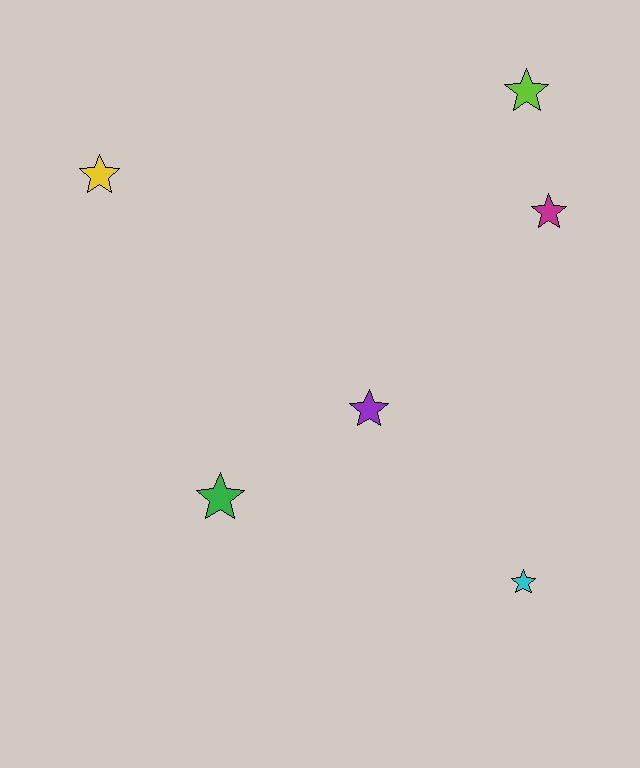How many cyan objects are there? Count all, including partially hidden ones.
There is 1 cyan object.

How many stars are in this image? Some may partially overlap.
There are 6 stars.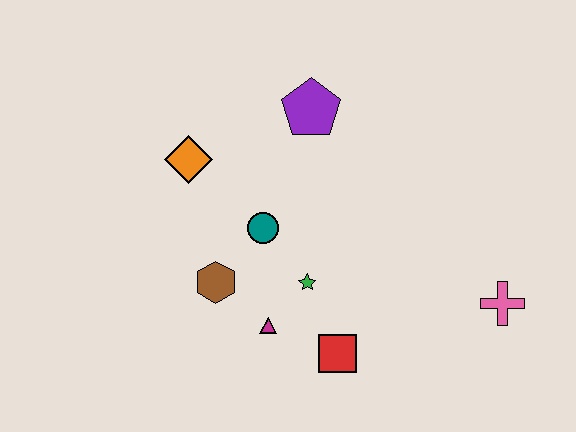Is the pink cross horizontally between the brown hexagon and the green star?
No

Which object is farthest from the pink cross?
The orange diamond is farthest from the pink cross.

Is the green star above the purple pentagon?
No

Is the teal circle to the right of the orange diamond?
Yes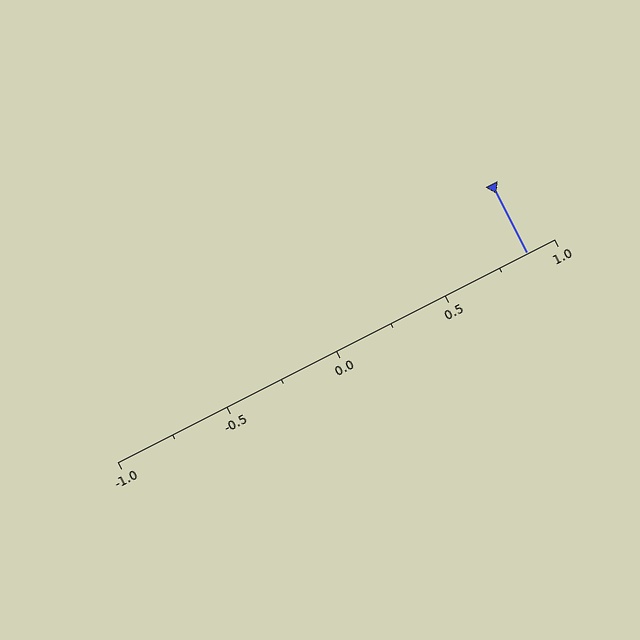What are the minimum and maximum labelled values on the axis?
The axis runs from -1.0 to 1.0.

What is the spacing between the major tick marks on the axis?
The major ticks are spaced 0.5 apart.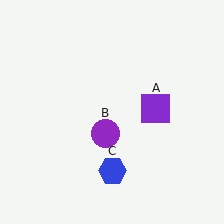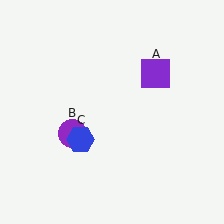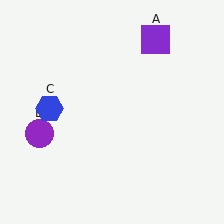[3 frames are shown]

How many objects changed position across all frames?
3 objects changed position: purple square (object A), purple circle (object B), blue hexagon (object C).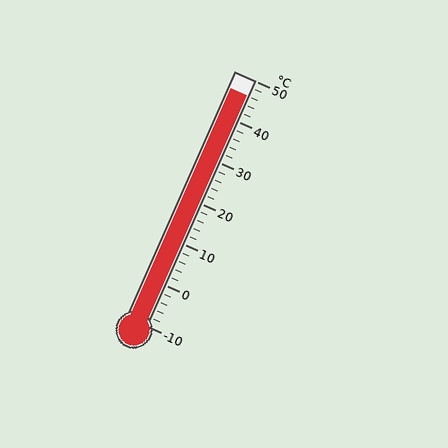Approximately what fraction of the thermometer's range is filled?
The thermometer is filled to approximately 95% of its range.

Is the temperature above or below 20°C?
The temperature is above 20°C.